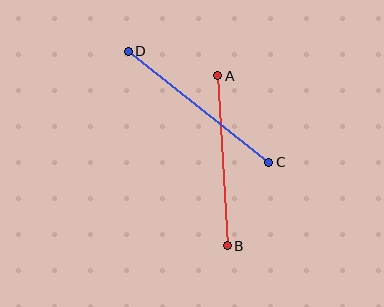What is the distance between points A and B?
The distance is approximately 170 pixels.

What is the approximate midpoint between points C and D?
The midpoint is at approximately (198, 107) pixels.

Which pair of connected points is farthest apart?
Points C and D are farthest apart.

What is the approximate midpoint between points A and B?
The midpoint is at approximately (222, 161) pixels.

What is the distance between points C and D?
The distance is approximately 179 pixels.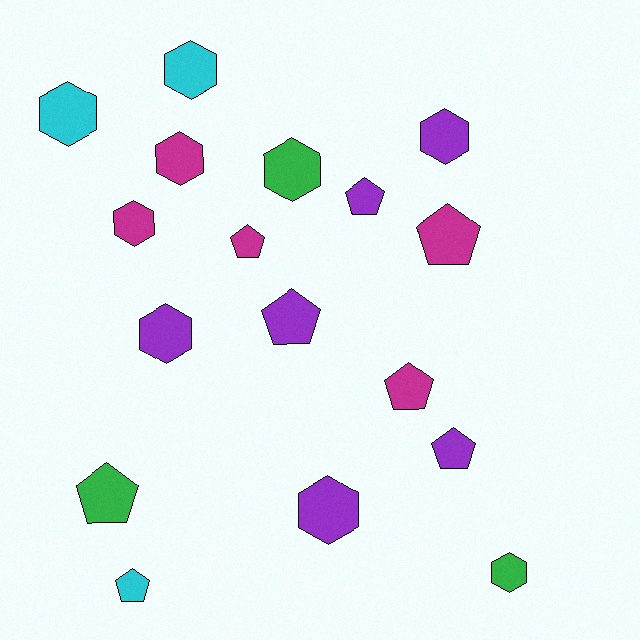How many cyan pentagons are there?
There is 1 cyan pentagon.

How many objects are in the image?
There are 17 objects.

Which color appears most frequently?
Purple, with 6 objects.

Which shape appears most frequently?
Hexagon, with 9 objects.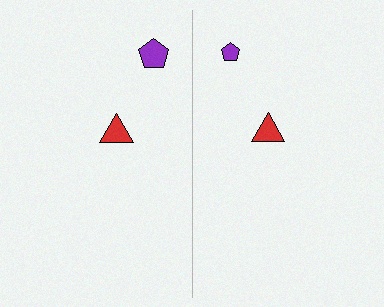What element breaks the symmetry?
The purple pentagon on the right side has a different size than its mirror counterpart.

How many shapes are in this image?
There are 4 shapes in this image.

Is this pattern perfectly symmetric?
No, the pattern is not perfectly symmetric. The purple pentagon on the right side has a different size than its mirror counterpart.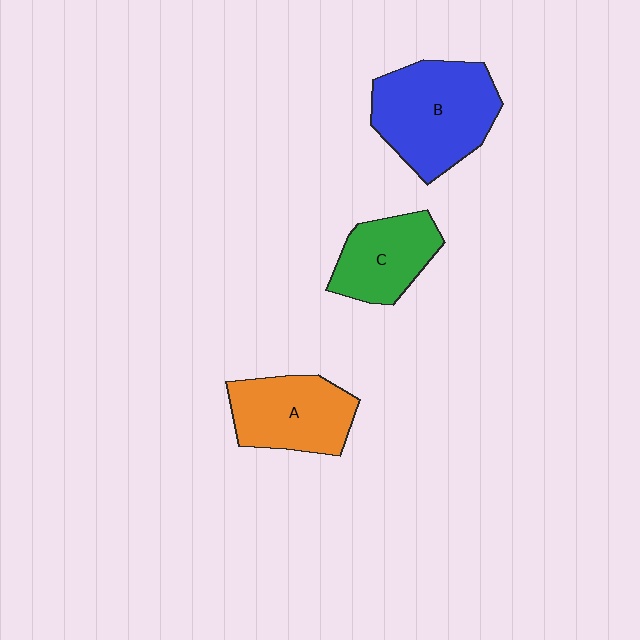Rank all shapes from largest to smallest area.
From largest to smallest: B (blue), A (orange), C (green).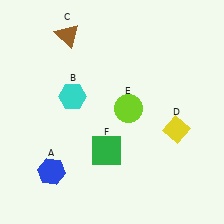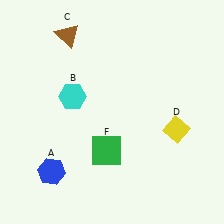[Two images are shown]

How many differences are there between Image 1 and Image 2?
There is 1 difference between the two images.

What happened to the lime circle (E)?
The lime circle (E) was removed in Image 2. It was in the top-right area of Image 1.